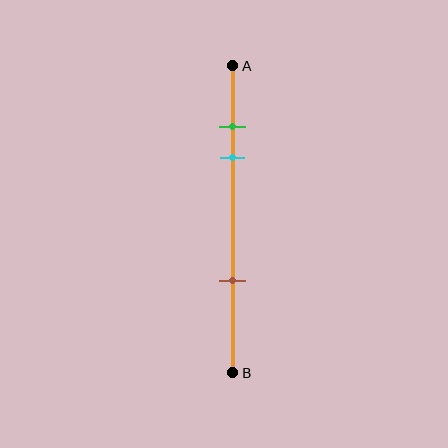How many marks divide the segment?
There are 3 marks dividing the segment.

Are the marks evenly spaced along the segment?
No, the marks are not evenly spaced.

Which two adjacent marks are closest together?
The green and cyan marks are the closest adjacent pair.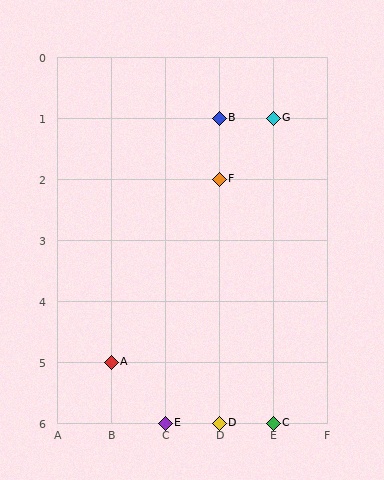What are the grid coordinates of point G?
Point G is at grid coordinates (E, 1).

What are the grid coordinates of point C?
Point C is at grid coordinates (E, 6).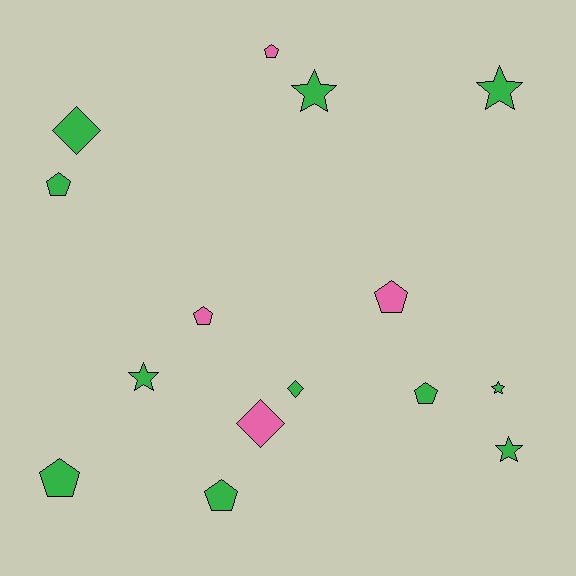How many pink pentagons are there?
There are 3 pink pentagons.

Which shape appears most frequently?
Pentagon, with 7 objects.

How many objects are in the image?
There are 15 objects.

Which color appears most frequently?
Green, with 11 objects.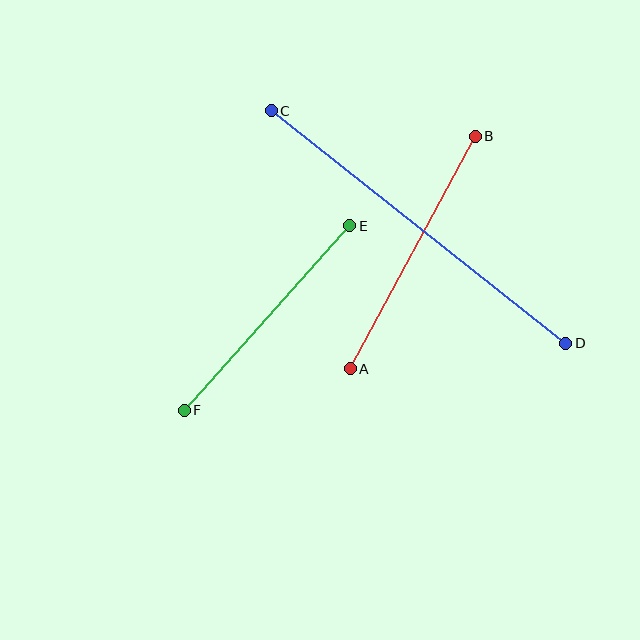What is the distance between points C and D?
The distance is approximately 375 pixels.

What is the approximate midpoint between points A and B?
The midpoint is at approximately (413, 252) pixels.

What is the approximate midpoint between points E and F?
The midpoint is at approximately (267, 318) pixels.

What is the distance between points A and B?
The distance is approximately 264 pixels.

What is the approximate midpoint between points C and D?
The midpoint is at approximately (419, 227) pixels.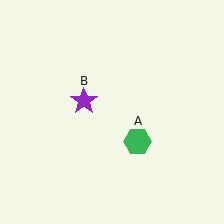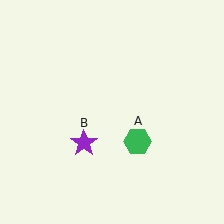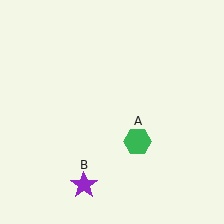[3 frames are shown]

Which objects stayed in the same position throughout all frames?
Green hexagon (object A) remained stationary.